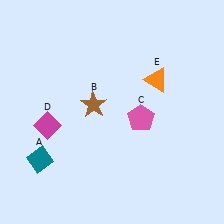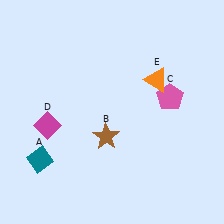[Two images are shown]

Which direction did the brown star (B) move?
The brown star (B) moved down.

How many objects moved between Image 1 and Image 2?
2 objects moved between the two images.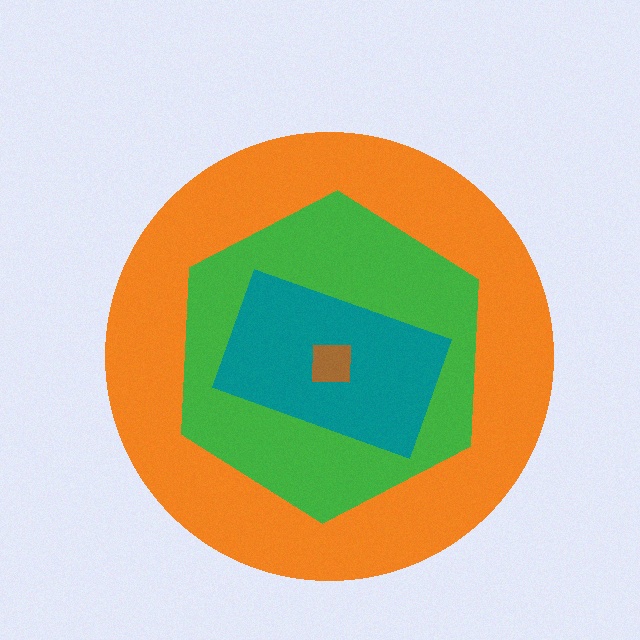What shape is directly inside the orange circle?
The green hexagon.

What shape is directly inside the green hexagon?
The teal rectangle.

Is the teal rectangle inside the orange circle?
Yes.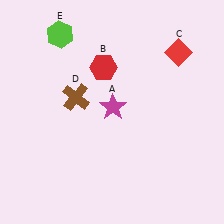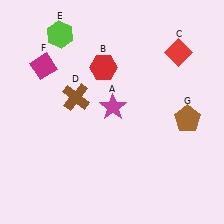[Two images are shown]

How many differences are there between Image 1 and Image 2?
There are 2 differences between the two images.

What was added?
A magenta diamond (F), a brown pentagon (G) were added in Image 2.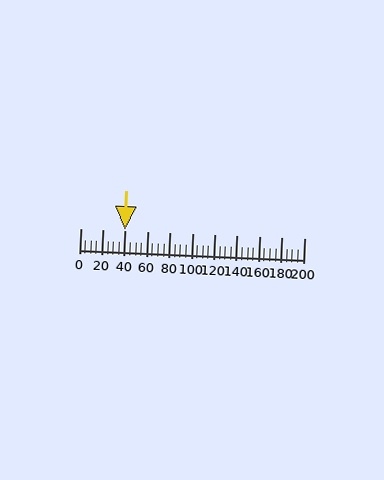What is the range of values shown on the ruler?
The ruler shows values from 0 to 200.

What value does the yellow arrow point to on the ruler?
The yellow arrow points to approximately 40.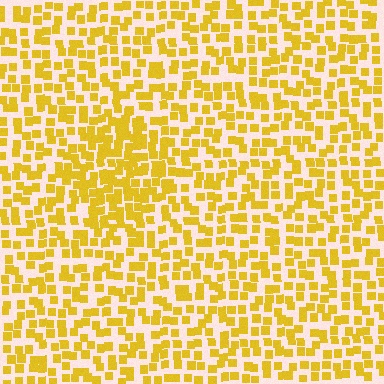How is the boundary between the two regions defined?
The boundary is defined by a change in element density (approximately 1.6x ratio). All elements are the same color, size, and shape.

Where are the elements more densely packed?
The elements are more densely packed inside the diamond boundary.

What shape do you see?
I see a diamond.